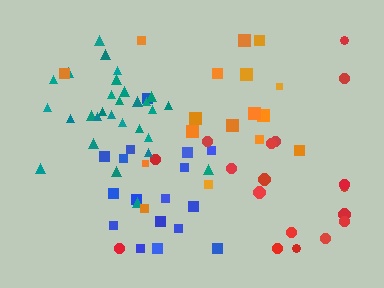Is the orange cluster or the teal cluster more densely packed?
Teal.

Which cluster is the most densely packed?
Teal.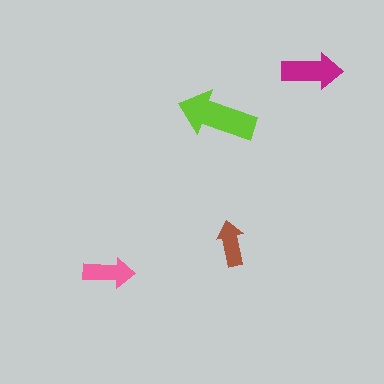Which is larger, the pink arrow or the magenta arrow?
The magenta one.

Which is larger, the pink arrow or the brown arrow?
The pink one.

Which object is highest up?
The magenta arrow is topmost.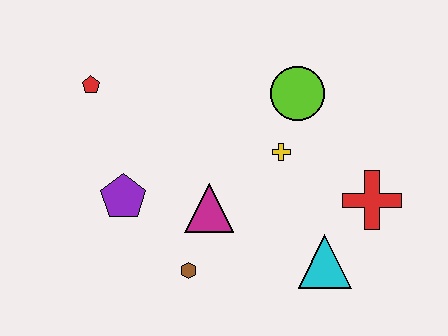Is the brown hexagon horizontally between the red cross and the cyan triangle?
No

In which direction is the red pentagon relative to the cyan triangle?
The red pentagon is to the left of the cyan triangle.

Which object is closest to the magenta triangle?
The brown hexagon is closest to the magenta triangle.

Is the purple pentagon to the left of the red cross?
Yes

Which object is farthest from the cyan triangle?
The red pentagon is farthest from the cyan triangle.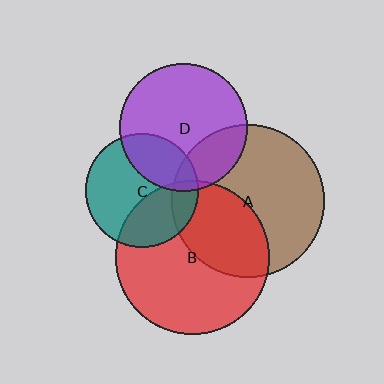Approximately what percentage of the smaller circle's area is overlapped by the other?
Approximately 15%.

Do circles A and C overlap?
Yes.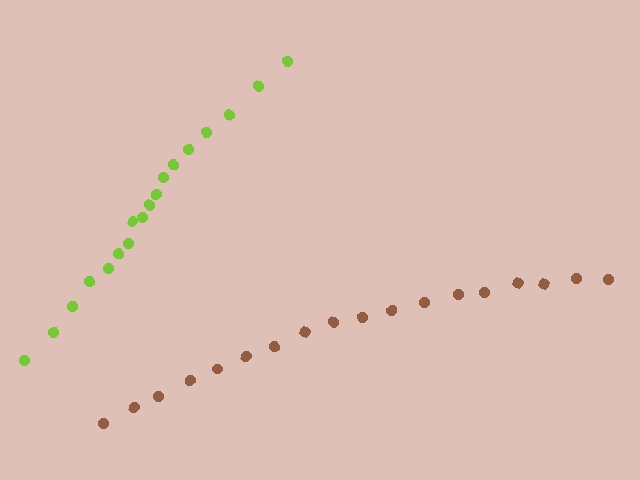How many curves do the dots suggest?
There are 2 distinct paths.